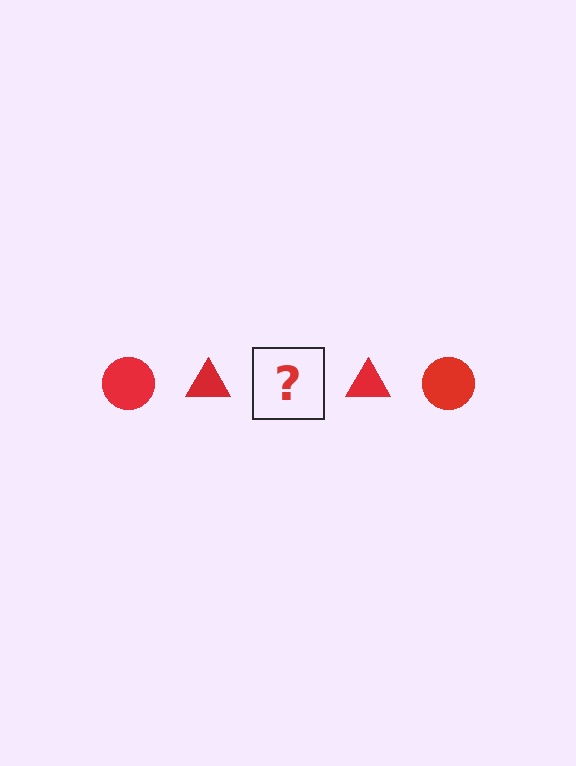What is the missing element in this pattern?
The missing element is a red circle.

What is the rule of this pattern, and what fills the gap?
The rule is that the pattern cycles through circle, triangle shapes in red. The gap should be filled with a red circle.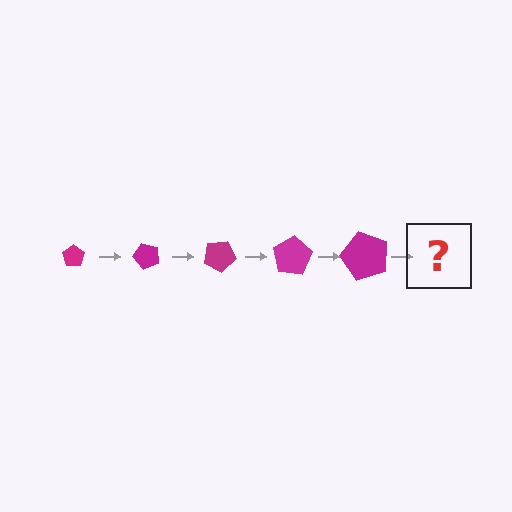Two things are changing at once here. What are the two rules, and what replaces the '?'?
The two rules are that the pentagon grows larger each step and it rotates 50 degrees each step. The '?' should be a pentagon, larger than the previous one and rotated 250 degrees from the start.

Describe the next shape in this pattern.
It should be a pentagon, larger than the previous one and rotated 250 degrees from the start.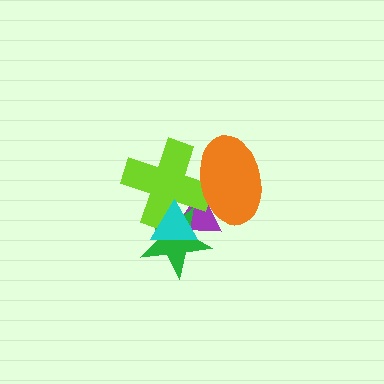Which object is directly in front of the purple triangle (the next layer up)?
The green star is directly in front of the purple triangle.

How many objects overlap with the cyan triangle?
3 objects overlap with the cyan triangle.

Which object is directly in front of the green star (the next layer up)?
The lime cross is directly in front of the green star.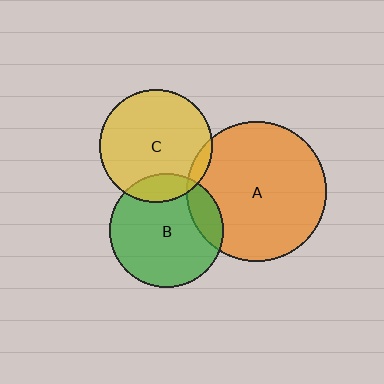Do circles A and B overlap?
Yes.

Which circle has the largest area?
Circle A (orange).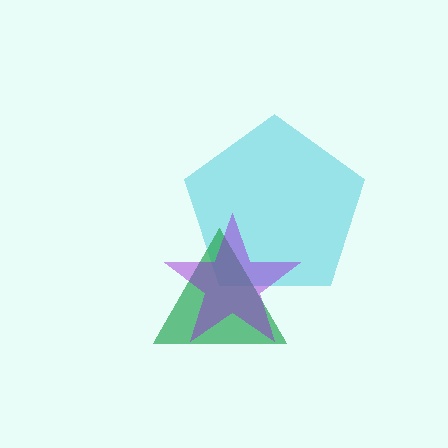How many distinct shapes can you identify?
There are 3 distinct shapes: a cyan pentagon, a green triangle, a purple star.